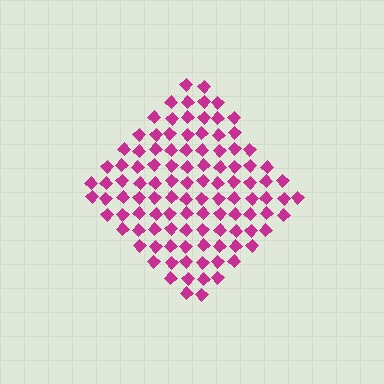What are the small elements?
The small elements are diamonds.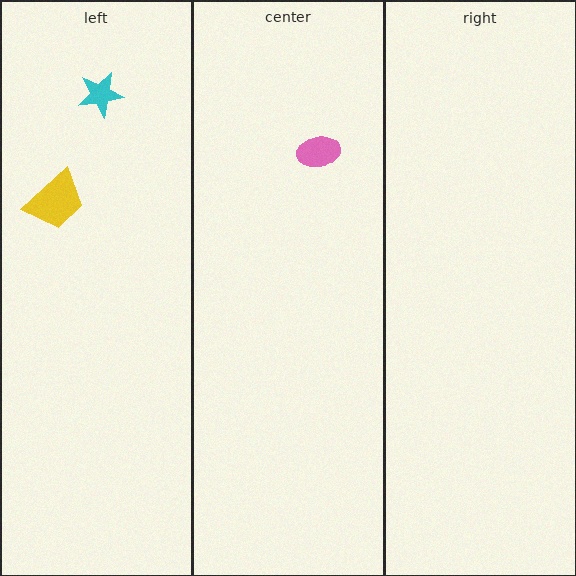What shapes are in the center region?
The pink ellipse.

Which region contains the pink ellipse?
The center region.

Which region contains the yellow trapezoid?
The left region.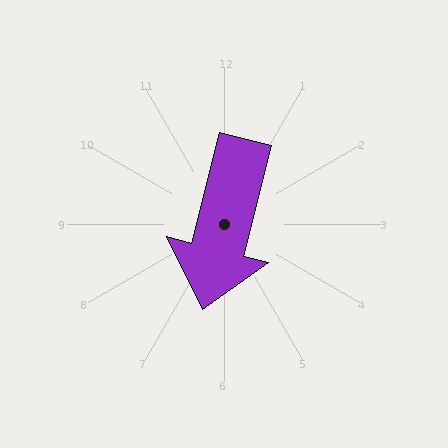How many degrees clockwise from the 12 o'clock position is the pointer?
Approximately 194 degrees.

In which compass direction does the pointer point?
South.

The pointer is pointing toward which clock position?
Roughly 6 o'clock.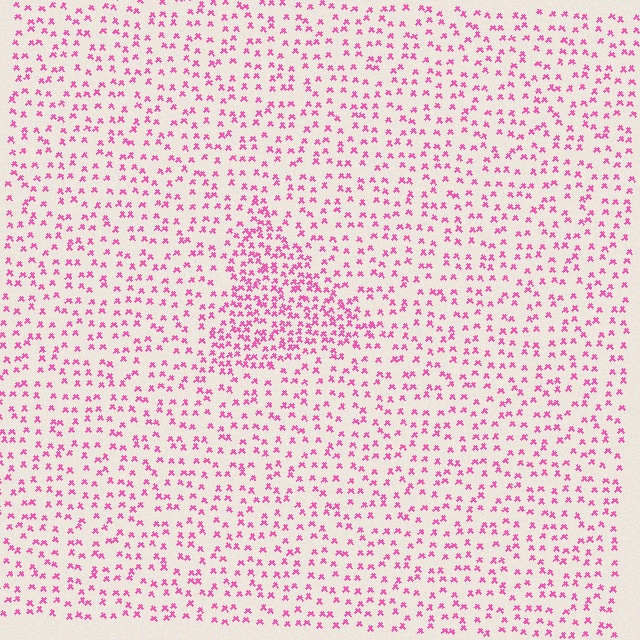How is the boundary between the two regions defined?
The boundary is defined by a change in element density (approximately 2.1x ratio). All elements are the same color, size, and shape.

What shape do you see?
I see a triangle.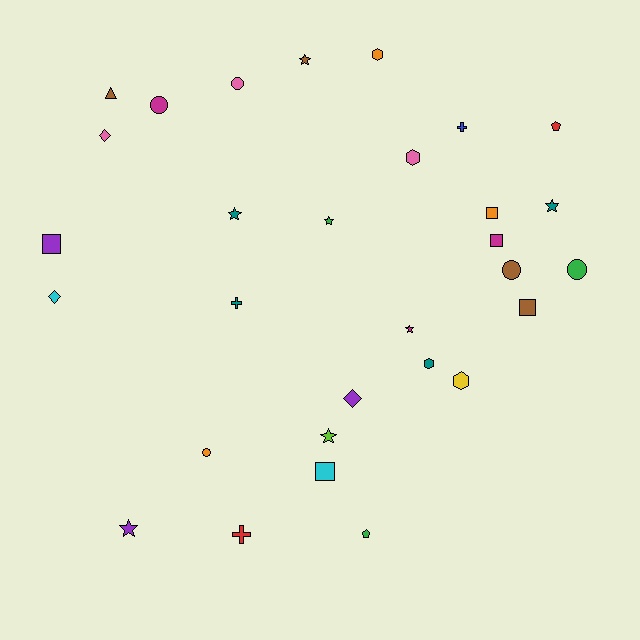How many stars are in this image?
There are 7 stars.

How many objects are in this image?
There are 30 objects.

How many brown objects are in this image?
There are 4 brown objects.